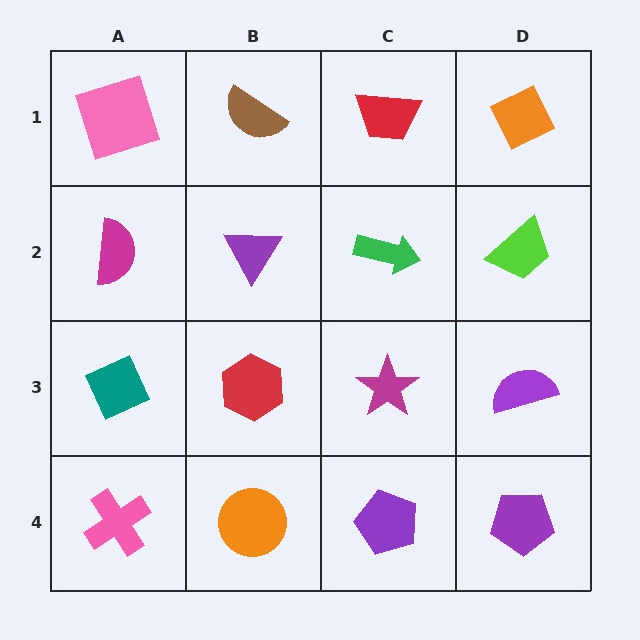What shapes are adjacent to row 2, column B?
A brown semicircle (row 1, column B), a red hexagon (row 3, column B), a magenta semicircle (row 2, column A), a green arrow (row 2, column C).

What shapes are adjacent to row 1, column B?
A purple triangle (row 2, column B), a pink square (row 1, column A), a red trapezoid (row 1, column C).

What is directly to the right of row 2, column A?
A purple triangle.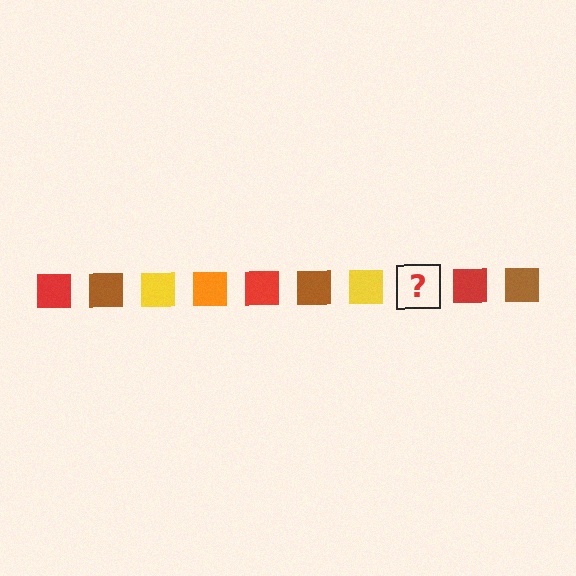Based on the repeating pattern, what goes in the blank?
The blank should be an orange square.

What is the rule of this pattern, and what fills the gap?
The rule is that the pattern cycles through red, brown, yellow, orange squares. The gap should be filled with an orange square.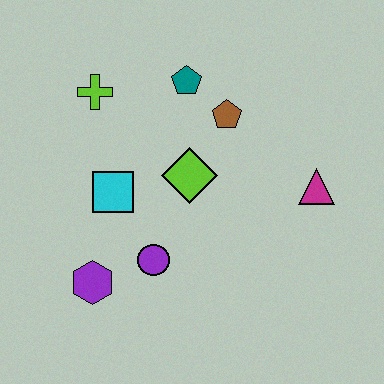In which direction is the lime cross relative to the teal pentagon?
The lime cross is to the left of the teal pentagon.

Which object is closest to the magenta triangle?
The brown pentagon is closest to the magenta triangle.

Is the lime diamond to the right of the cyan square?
Yes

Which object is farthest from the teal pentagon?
The purple hexagon is farthest from the teal pentagon.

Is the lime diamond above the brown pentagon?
No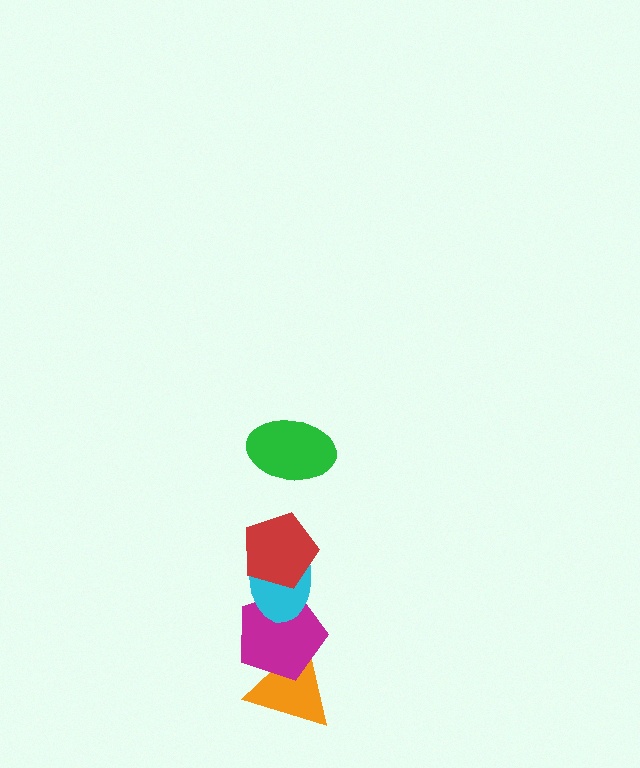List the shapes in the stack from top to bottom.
From top to bottom: the green ellipse, the red pentagon, the cyan ellipse, the magenta pentagon, the orange triangle.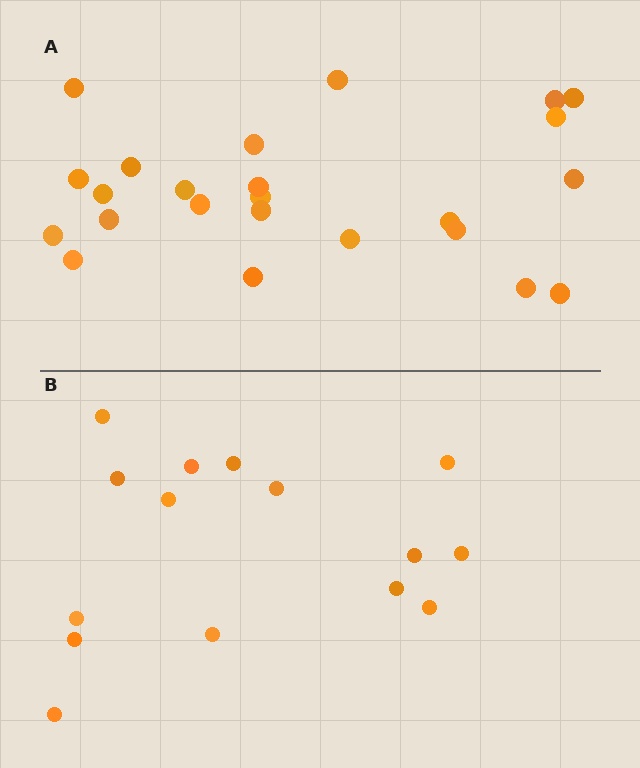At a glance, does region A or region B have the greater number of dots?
Region A (the top region) has more dots.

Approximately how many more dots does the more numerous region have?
Region A has roughly 8 or so more dots than region B.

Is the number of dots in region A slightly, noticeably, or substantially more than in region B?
Region A has substantially more. The ratio is roughly 1.6 to 1.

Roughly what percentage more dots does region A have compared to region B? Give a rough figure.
About 60% more.